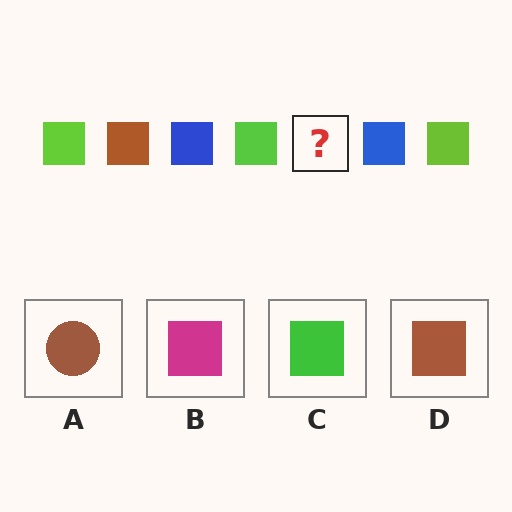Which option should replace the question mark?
Option D.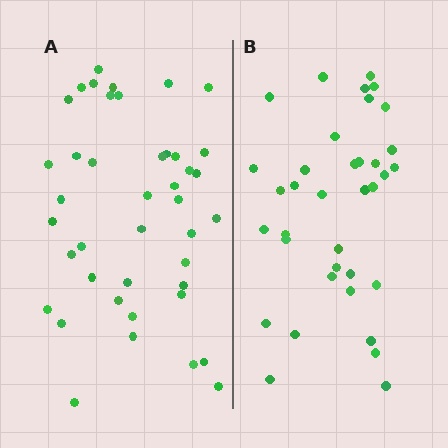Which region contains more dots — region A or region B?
Region A (the left region) has more dots.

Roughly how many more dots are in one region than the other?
Region A has about 6 more dots than region B.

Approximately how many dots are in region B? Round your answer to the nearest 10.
About 40 dots. (The exact count is 36, which rounds to 40.)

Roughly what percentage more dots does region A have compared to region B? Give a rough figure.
About 15% more.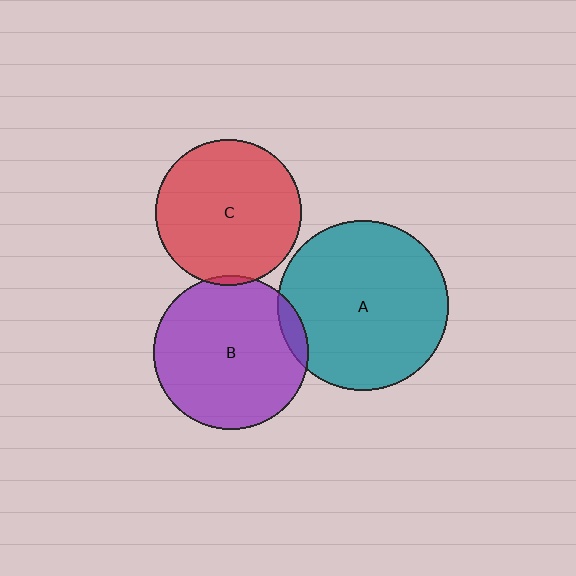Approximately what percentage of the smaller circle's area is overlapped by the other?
Approximately 5%.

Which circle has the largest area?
Circle A (teal).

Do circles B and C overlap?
Yes.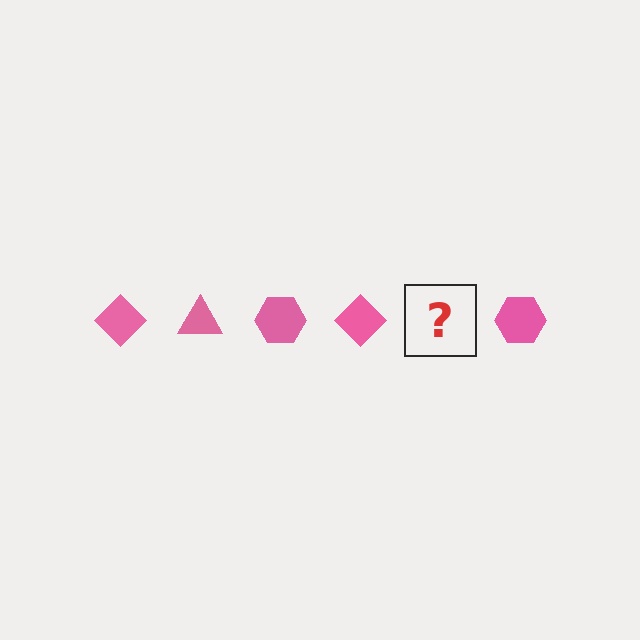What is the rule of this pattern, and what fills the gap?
The rule is that the pattern cycles through diamond, triangle, hexagon shapes in pink. The gap should be filled with a pink triangle.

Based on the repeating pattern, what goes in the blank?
The blank should be a pink triangle.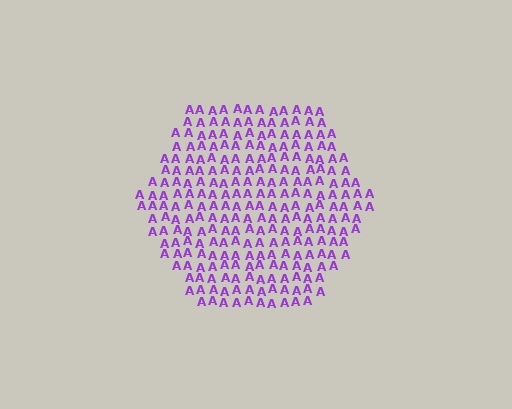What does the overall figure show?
The overall figure shows a hexagon.